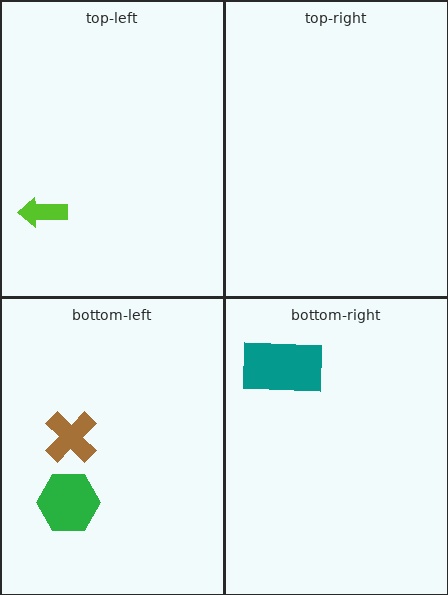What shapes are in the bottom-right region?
The teal rectangle.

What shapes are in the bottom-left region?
The brown cross, the green hexagon.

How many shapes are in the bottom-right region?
1.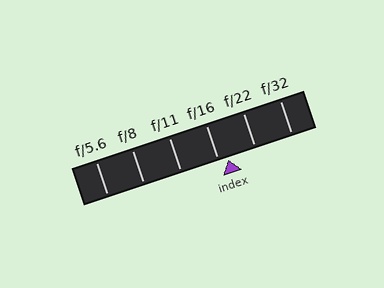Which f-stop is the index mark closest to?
The index mark is closest to f/16.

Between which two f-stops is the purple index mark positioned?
The index mark is between f/16 and f/22.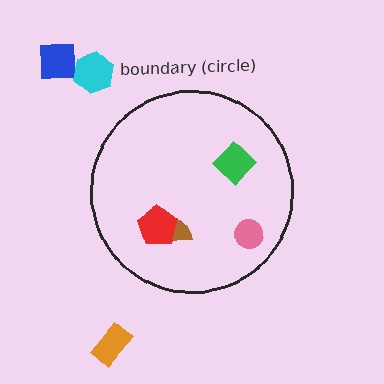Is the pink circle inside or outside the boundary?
Inside.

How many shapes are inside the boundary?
4 inside, 3 outside.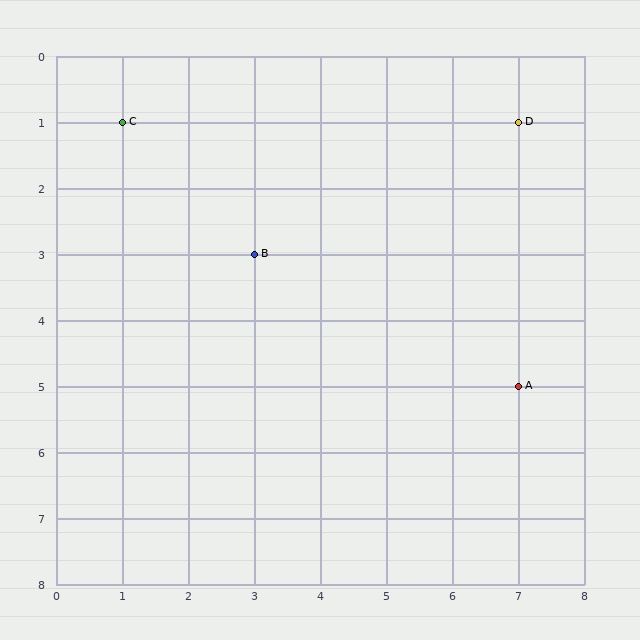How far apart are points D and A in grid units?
Points D and A are 4 rows apart.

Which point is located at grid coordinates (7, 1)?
Point D is at (7, 1).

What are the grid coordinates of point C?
Point C is at grid coordinates (1, 1).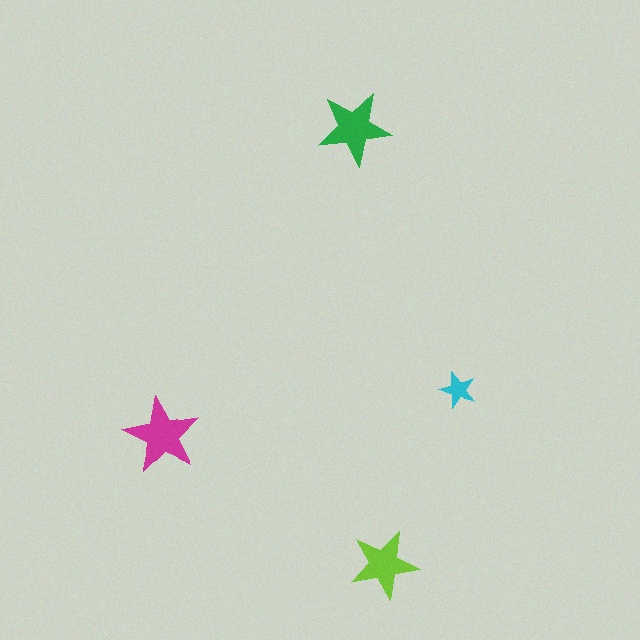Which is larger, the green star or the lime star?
The green one.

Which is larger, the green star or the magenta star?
The magenta one.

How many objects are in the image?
There are 4 objects in the image.